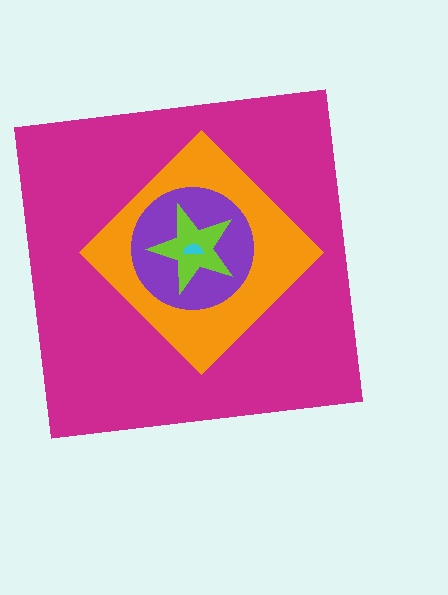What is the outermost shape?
The magenta square.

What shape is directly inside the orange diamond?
The purple circle.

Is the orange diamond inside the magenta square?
Yes.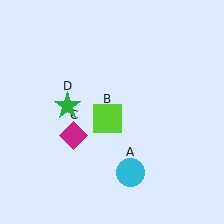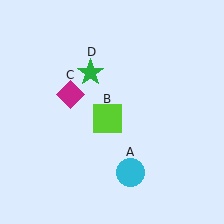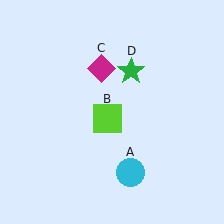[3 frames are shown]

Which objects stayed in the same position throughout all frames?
Cyan circle (object A) and lime square (object B) remained stationary.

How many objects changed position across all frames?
2 objects changed position: magenta diamond (object C), green star (object D).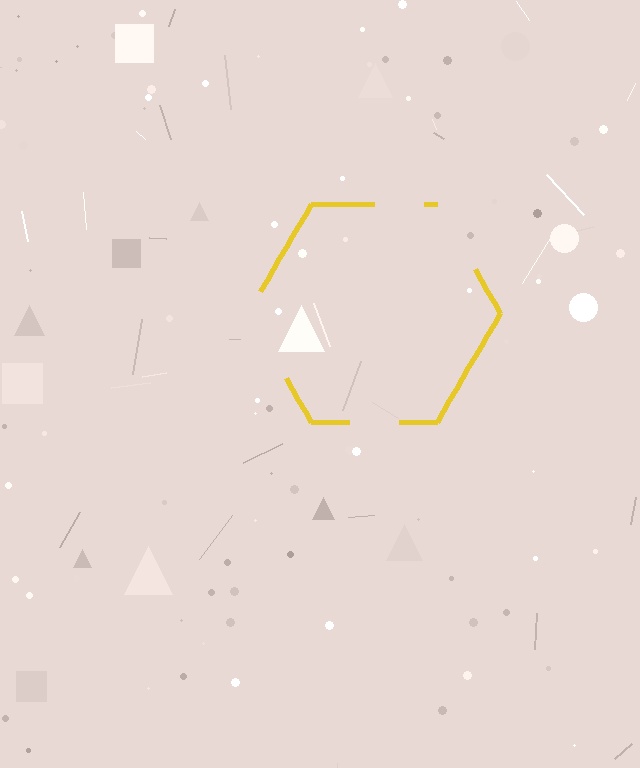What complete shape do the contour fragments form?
The contour fragments form a hexagon.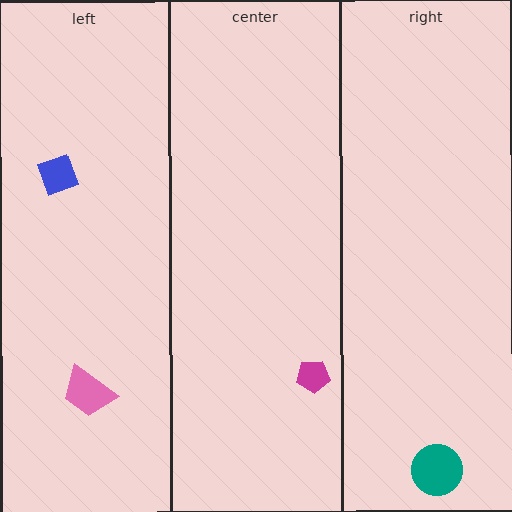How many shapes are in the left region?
2.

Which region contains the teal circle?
The right region.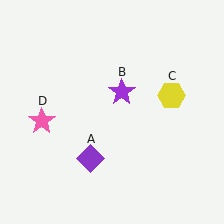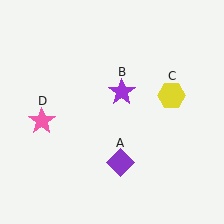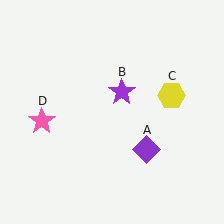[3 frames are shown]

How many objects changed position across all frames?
1 object changed position: purple diamond (object A).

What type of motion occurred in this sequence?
The purple diamond (object A) rotated counterclockwise around the center of the scene.